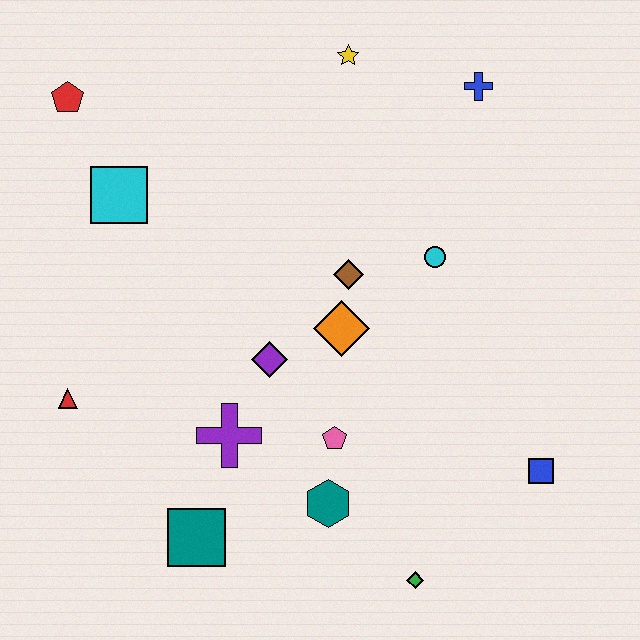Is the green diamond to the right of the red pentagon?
Yes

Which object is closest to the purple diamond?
The orange diamond is closest to the purple diamond.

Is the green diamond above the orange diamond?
No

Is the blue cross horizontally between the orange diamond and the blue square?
Yes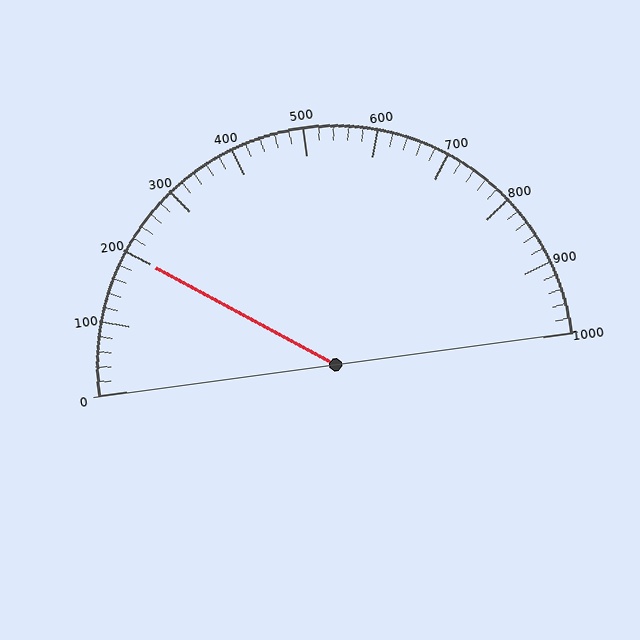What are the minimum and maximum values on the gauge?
The gauge ranges from 0 to 1000.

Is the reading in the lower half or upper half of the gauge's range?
The reading is in the lower half of the range (0 to 1000).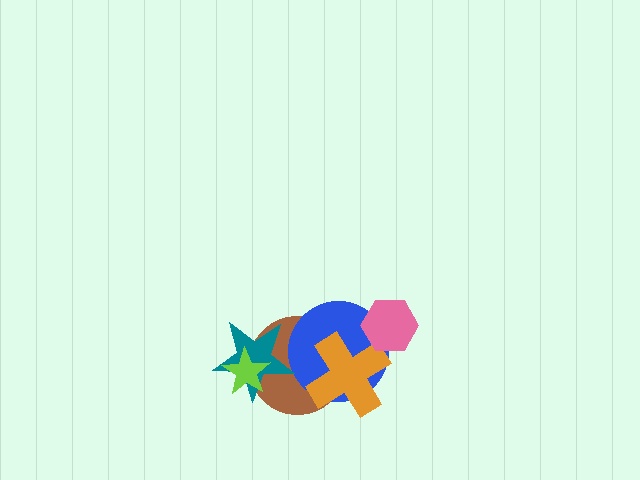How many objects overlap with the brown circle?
4 objects overlap with the brown circle.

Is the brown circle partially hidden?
Yes, it is partially covered by another shape.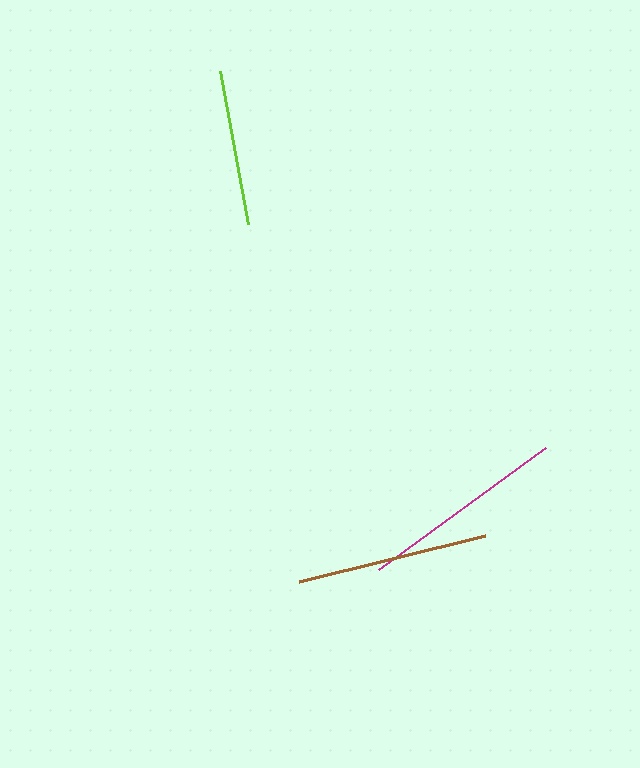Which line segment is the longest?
The magenta line is the longest at approximately 207 pixels.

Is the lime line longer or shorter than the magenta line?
The magenta line is longer than the lime line.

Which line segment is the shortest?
The lime line is the shortest at approximately 155 pixels.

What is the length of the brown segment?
The brown segment is approximately 192 pixels long.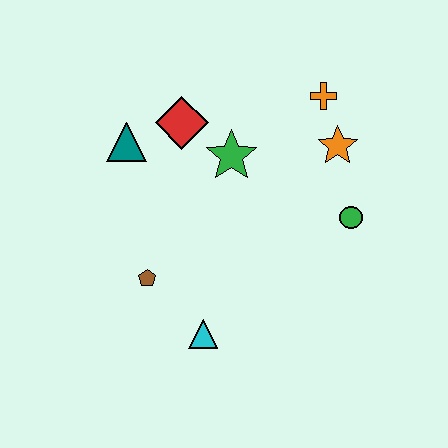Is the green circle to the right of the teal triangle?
Yes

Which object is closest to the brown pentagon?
The cyan triangle is closest to the brown pentagon.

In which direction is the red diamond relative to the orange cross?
The red diamond is to the left of the orange cross.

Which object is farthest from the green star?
The cyan triangle is farthest from the green star.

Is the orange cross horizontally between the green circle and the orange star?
No